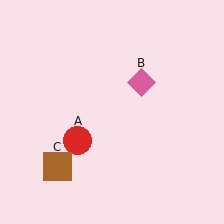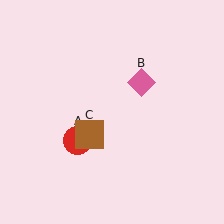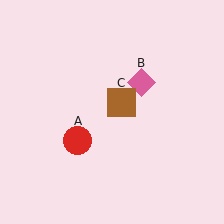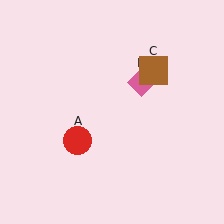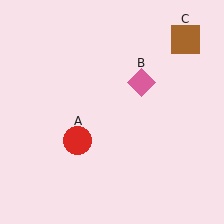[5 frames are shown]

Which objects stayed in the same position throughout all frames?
Red circle (object A) and pink diamond (object B) remained stationary.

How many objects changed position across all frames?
1 object changed position: brown square (object C).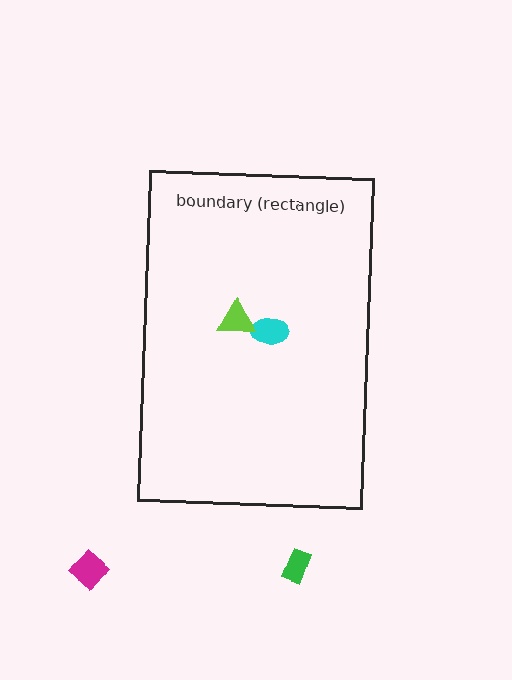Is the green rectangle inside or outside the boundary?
Outside.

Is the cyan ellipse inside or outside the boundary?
Inside.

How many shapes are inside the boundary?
2 inside, 2 outside.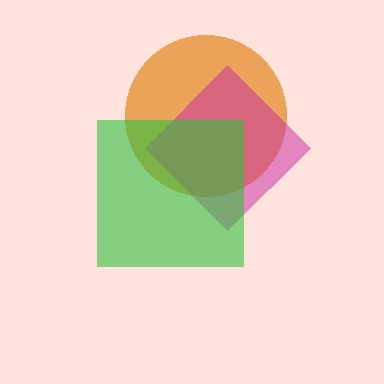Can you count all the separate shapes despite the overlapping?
Yes, there are 3 separate shapes.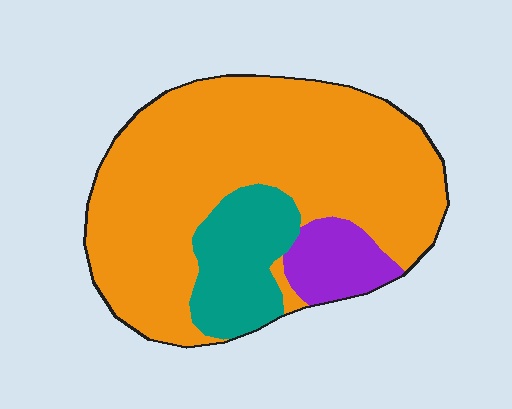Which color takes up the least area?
Purple, at roughly 10%.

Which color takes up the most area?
Orange, at roughly 75%.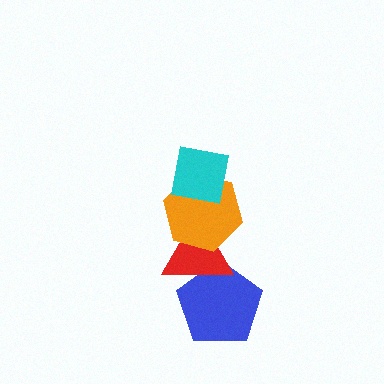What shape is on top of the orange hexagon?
The cyan square is on top of the orange hexagon.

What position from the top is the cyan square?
The cyan square is 1st from the top.